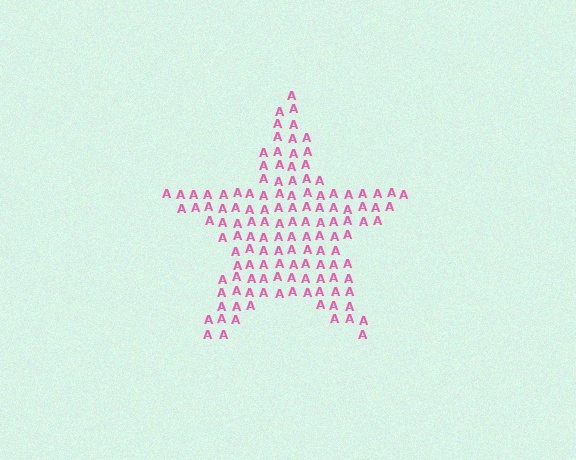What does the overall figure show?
The overall figure shows a star.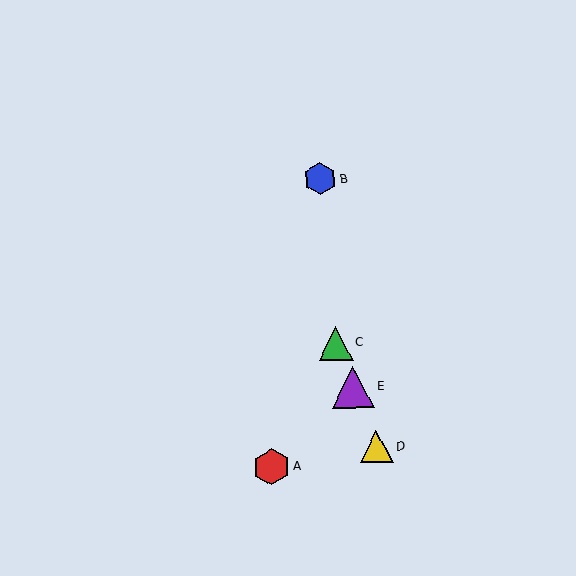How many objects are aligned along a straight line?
3 objects (C, D, E) are aligned along a straight line.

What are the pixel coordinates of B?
Object B is at (320, 179).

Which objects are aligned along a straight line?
Objects C, D, E are aligned along a straight line.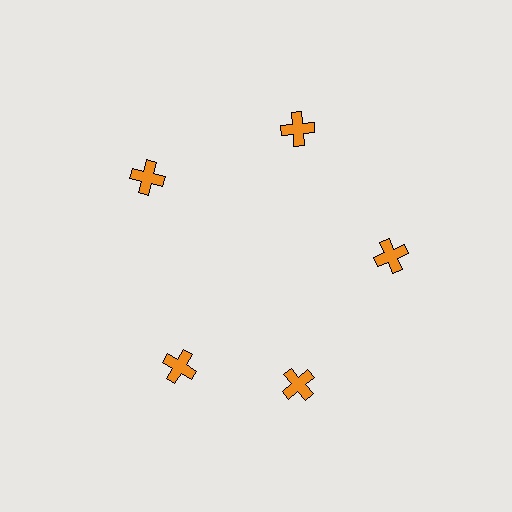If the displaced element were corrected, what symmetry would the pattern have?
It would have 5-fold rotational symmetry — the pattern would map onto itself every 72 degrees.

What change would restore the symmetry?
The symmetry would be restored by rotating it back into even spacing with its neighbors so that all 5 crosses sit at equal angles and equal distance from the center.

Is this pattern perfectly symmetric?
No. The 5 orange crosses are arranged in a ring, but one element near the 8 o'clock position is rotated out of alignment along the ring, breaking the 5-fold rotational symmetry.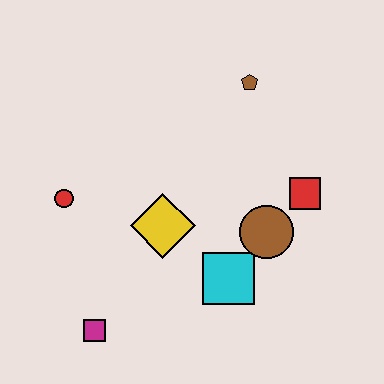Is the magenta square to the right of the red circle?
Yes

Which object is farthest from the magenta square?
The brown pentagon is farthest from the magenta square.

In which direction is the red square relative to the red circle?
The red square is to the right of the red circle.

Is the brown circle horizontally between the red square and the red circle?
Yes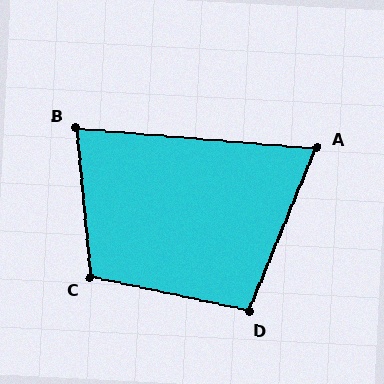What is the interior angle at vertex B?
Approximately 80 degrees (acute).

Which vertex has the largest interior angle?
C, at approximately 108 degrees.